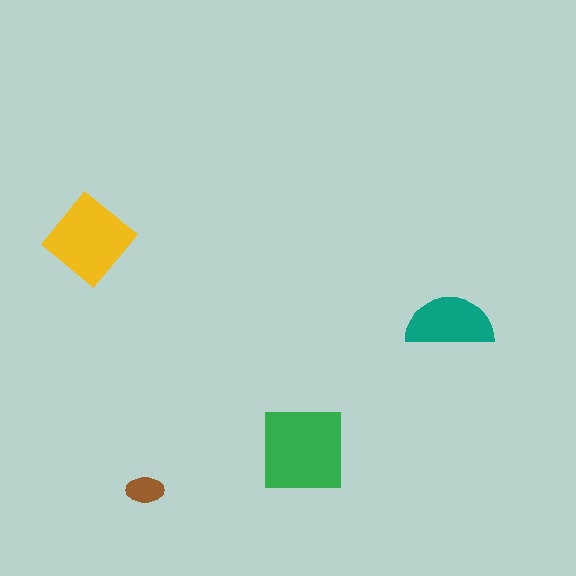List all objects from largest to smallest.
The green square, the yellow diamond, the teal semicircle, the brown ellipse.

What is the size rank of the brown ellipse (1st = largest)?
4th.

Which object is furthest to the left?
The yellow diamond is leftmost.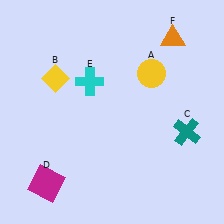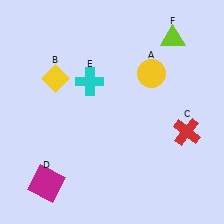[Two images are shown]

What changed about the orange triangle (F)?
In Image 1, F is orange. In Image 2, it changed to lime.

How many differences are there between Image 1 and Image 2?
There are 2 differences between the two images.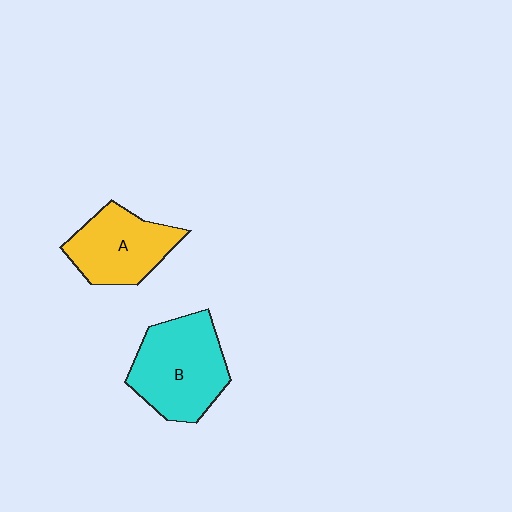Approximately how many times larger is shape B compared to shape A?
Approximately 1.3 times.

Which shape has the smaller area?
Shape A (yellow).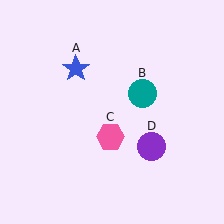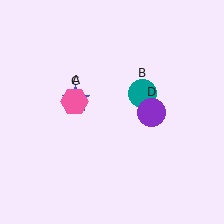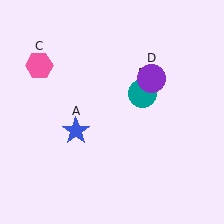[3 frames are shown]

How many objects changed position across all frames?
3 objects changed position: blue star (object A), pink hexagon (object C), purple circle (object D).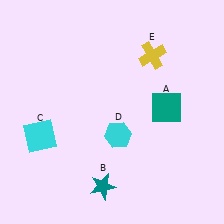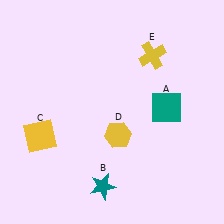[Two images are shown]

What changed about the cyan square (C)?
In Image 1, C is cyan. In Image 2, it changed to yellow.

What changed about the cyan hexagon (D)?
In Image 1, D is cyan. In Image 2, it changed to yellow.